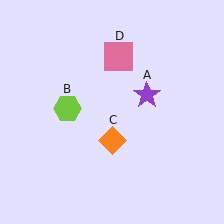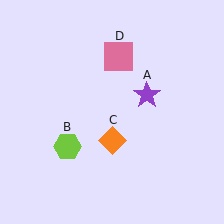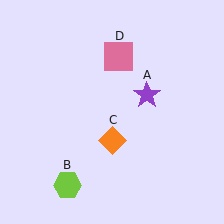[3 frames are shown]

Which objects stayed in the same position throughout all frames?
Purple star (object A) and orange diamond (object C) and pink square (object D) remained stationary.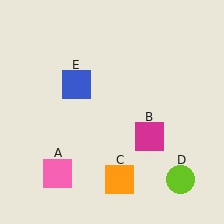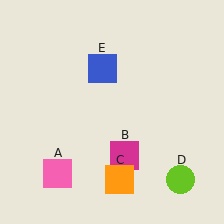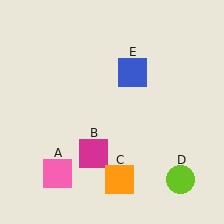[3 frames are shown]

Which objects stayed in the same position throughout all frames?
Pink square (object A) and orange square (object C) and lime circle (object D) remained stationary.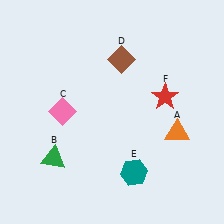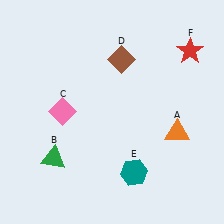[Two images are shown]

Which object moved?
The red star (F) moved up.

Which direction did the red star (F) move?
The red star (F) moved up.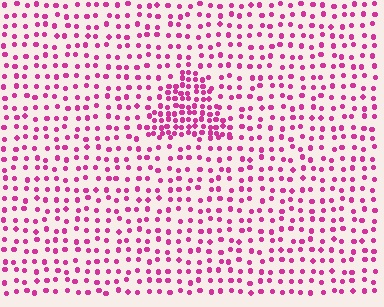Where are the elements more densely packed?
The elements are more densely packed inside the triangle boundary.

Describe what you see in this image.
The image contains small magenta elements arranged at two different densities. A triangle-shaped region is visible where the elements are more densely packed than the surrounding area.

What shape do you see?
I see a triangle.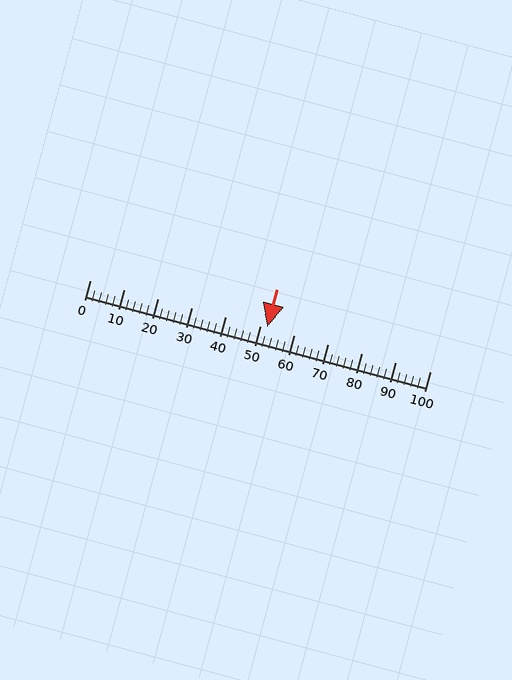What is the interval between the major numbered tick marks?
The major tick marks are spaced 10 units apart.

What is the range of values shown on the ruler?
The ruler shows values from 0 to 100.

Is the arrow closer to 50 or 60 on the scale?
The arrow is closer to 50.